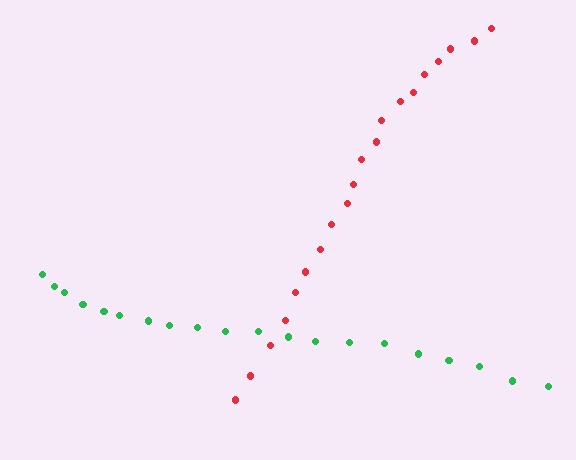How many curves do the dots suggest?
There are 2 distinct paths.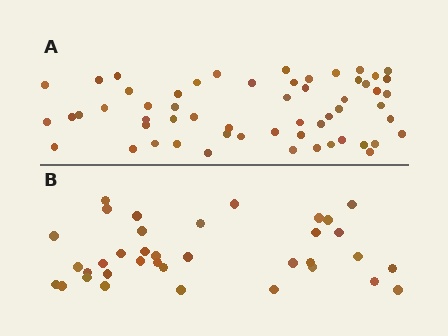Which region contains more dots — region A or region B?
Region A (the top region) has more dots.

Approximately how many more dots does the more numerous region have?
Region A has approximately 20 more dots than region B.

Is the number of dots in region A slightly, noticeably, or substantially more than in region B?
Region A has substantially more. The ratio is roughly 1.6 to 1.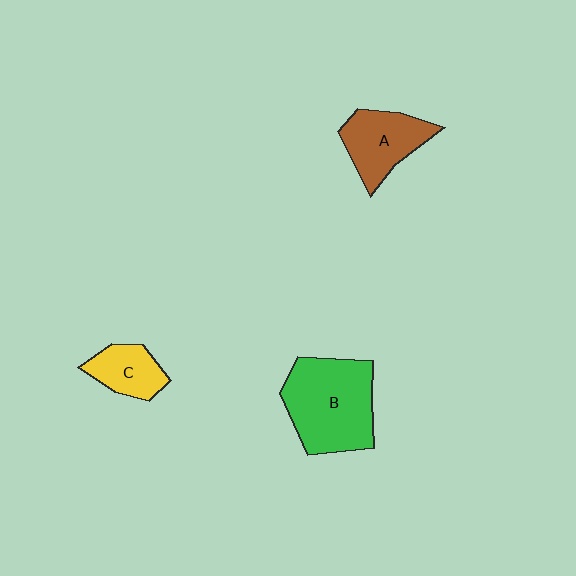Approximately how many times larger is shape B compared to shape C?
Approximately 2.3 times.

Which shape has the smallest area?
Shape C (yellow).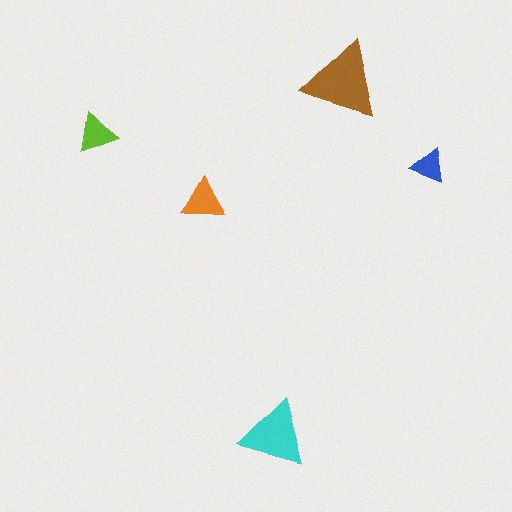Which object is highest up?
The brown triangle is topmost.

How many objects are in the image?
There are 5 objects in the image.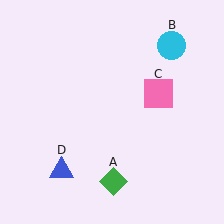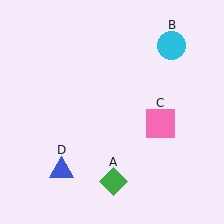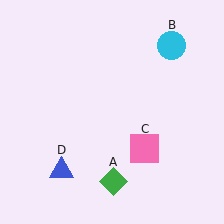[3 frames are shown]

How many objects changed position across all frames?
1 object changed position: pink square (object C).